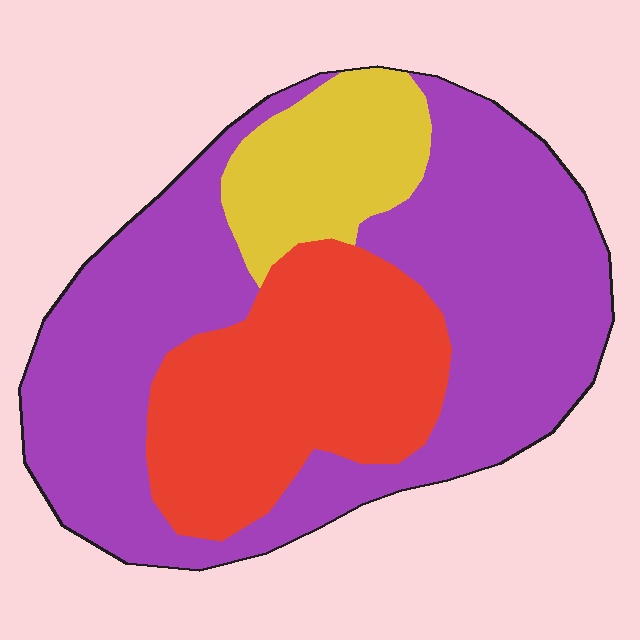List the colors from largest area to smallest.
From largest to smallest: purple, red, yellow.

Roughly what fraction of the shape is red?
Red takes up between a quarter and a half of the shape.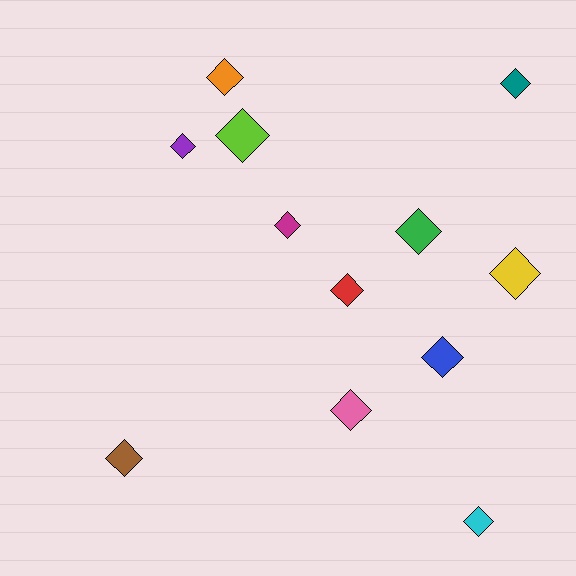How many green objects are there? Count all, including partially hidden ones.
There is 1 green object.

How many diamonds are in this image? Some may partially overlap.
There are 12 diamonds.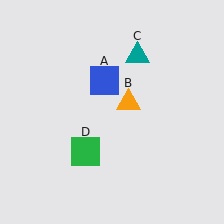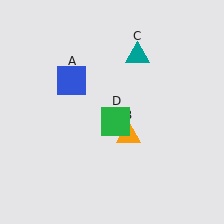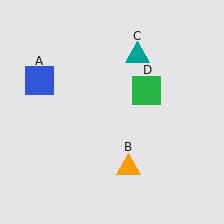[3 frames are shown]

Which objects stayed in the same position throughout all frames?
Teal triangle (object C) remained stationary.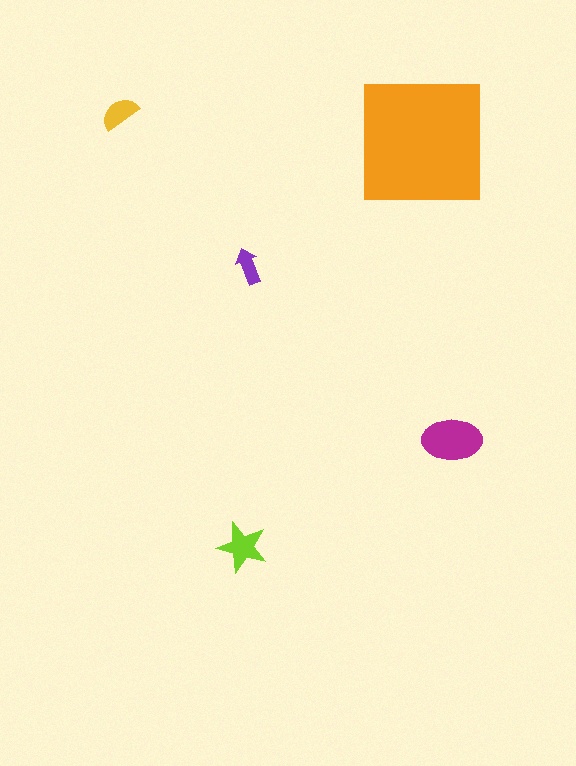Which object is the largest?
The orange square.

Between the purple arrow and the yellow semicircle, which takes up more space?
The yellow semicircle.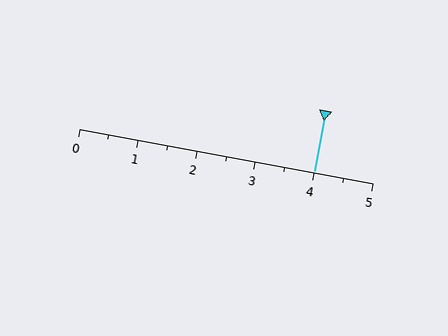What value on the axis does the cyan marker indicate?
The marker indicates approximately 4.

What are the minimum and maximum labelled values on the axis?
The axis runs from 0 to 5.